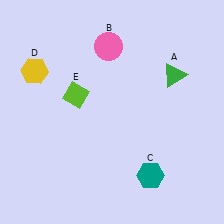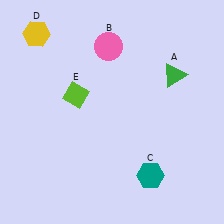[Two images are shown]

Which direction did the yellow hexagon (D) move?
The yellow hexagon (D) moved up.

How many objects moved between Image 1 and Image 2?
1 object moved between the two images.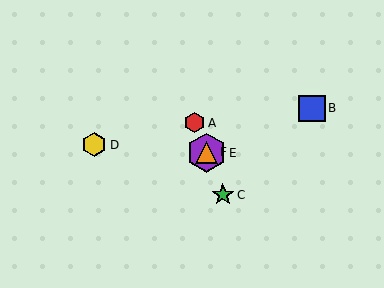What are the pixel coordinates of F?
Object F is at (206, 152).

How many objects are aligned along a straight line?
4 objects (A, C, E, F) are aligned along a straight line.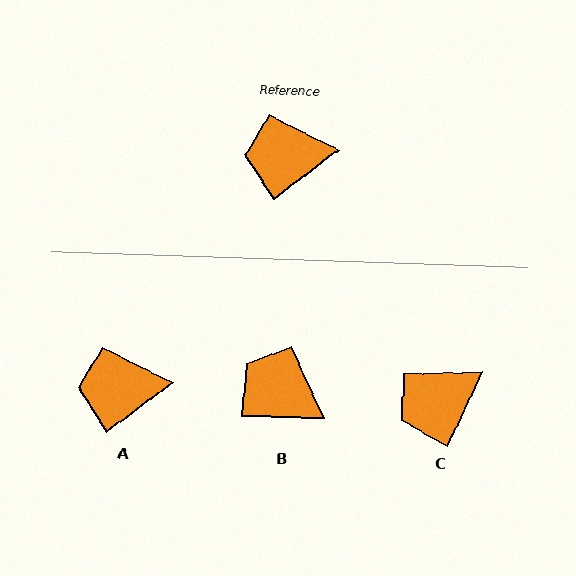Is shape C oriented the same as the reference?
No, it is off by about 28 degrees.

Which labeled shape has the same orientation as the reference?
A.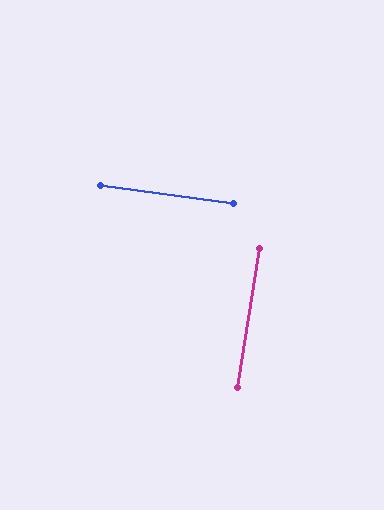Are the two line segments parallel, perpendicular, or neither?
Perpendicular — they meet at approximately 89°.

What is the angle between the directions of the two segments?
Approximately 89 degrees.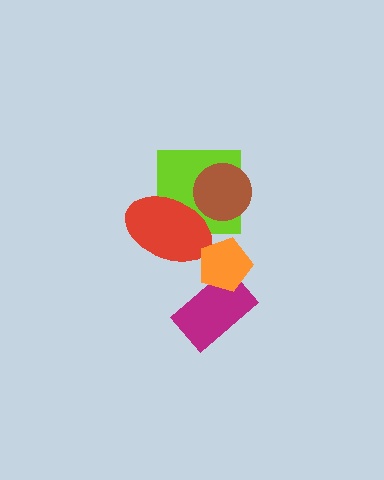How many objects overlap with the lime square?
2 objects overlap with the lime square.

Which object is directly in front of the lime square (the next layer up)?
The brown circle is directly in front of the lime square.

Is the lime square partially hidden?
Yes, it is partially covered by another shape.